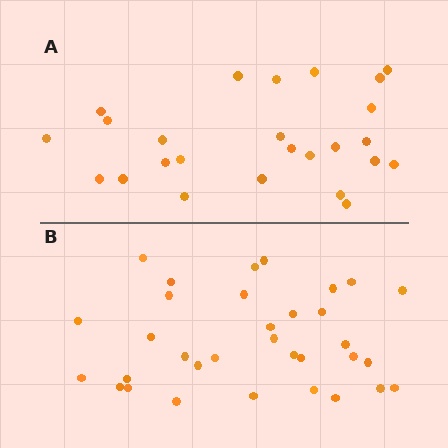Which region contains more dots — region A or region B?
Region B (the bottom region) has more dots.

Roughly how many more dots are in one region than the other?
Region B has roughly 8 or so more dots than region A.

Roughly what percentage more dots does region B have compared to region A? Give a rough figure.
About 30% more.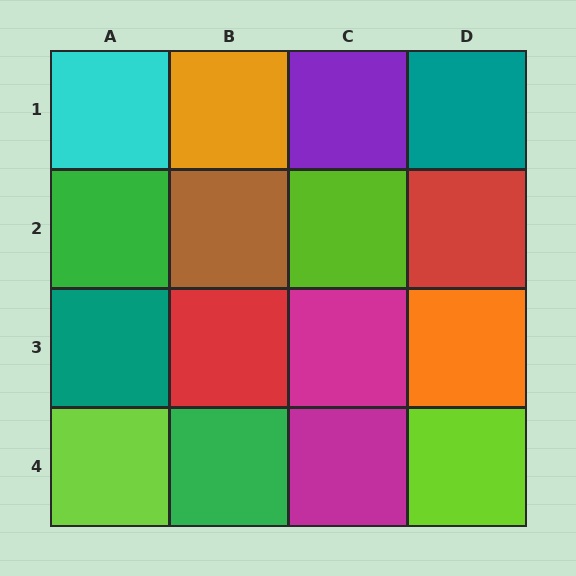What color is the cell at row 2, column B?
Brown.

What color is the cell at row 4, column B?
Green.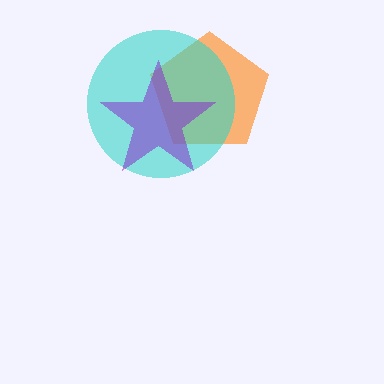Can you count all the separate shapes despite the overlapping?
Yes, there are 3 separate shapes.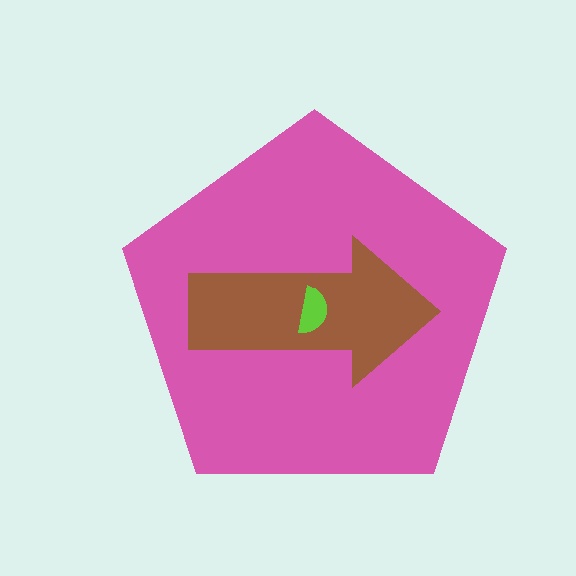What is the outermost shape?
The pink pentagon.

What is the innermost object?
The lime semicircle.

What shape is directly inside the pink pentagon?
The brown arrow.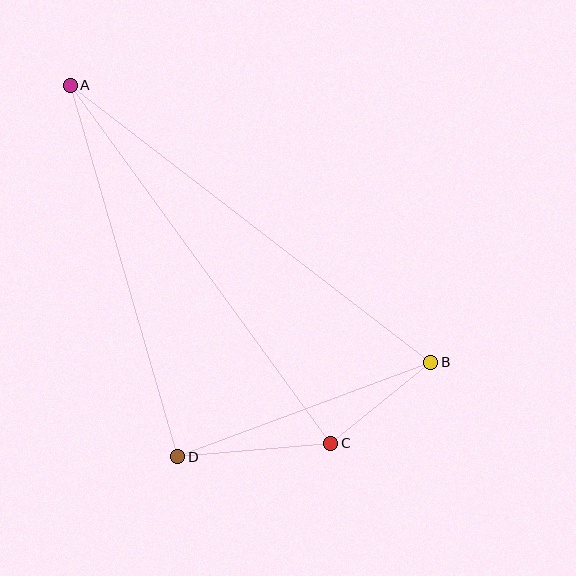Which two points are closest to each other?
Points B and C are closest to each other.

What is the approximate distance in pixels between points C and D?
The distance between C and D is approximately 153 pixels.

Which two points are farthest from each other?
Points A and B are farthest from each other.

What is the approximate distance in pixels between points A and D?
The distance between A and D is approximately 387 pixels.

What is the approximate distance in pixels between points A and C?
The distance between A and C is approximately 443 pixels.